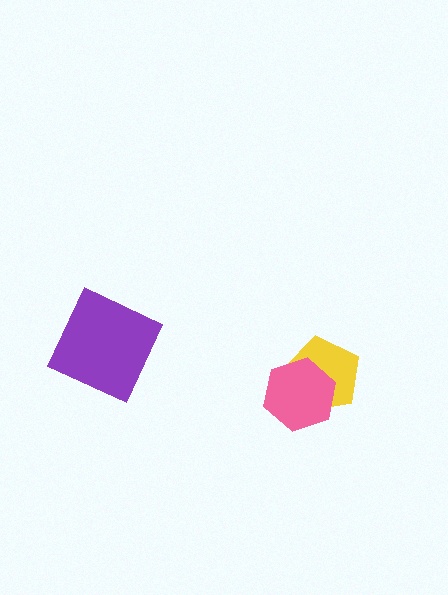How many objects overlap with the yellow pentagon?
1 object overlaps with the yellow pentagon.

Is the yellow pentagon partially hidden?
Yes, it is partially covered by another shape.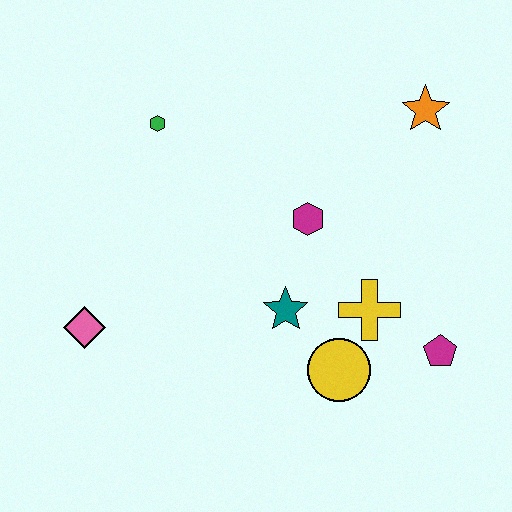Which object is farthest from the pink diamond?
The orange star is farthest from the pink diamond.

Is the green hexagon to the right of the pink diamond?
Yes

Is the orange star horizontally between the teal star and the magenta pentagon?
Yes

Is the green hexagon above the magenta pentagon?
Yes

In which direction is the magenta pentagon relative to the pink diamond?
The magenta pentagon is to the right of the pink diamond.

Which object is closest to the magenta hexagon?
The teal star is closest to the magenta hexagon.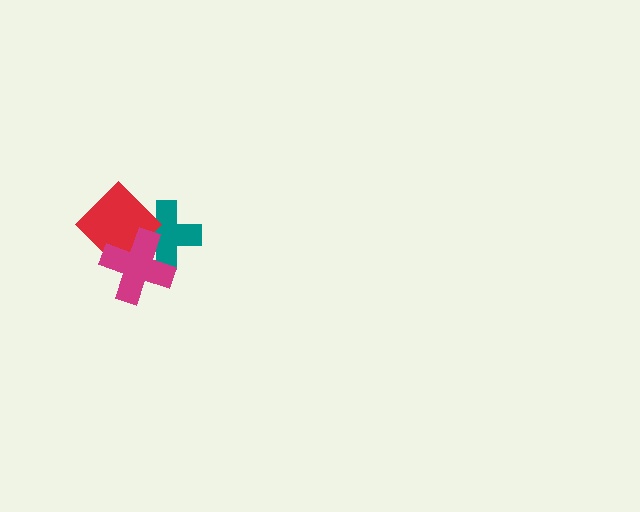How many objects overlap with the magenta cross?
2 objects overlap with the magenta cross.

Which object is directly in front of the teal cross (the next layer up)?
The red diamond is directly in front of the teal cross.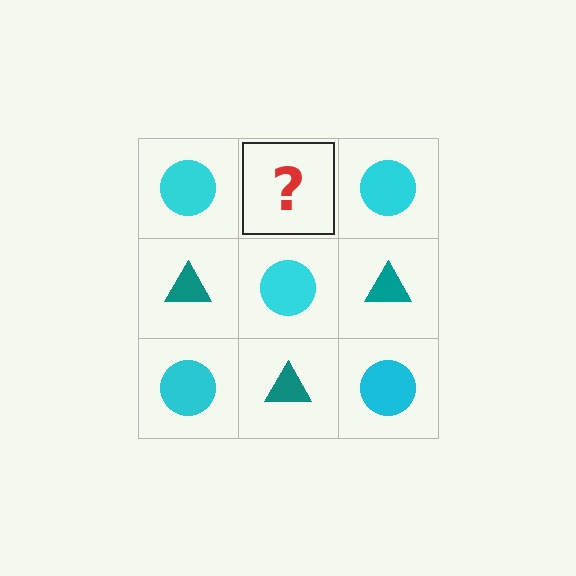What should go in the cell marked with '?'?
The missing cell should contain a teal triangle.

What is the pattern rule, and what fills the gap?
The rule is that it alternates cyan circle and teal triangle in a checkerboard pattern. The gap should be filled with a teal triangle.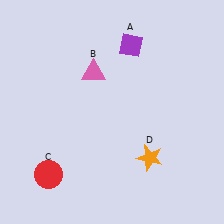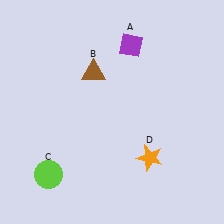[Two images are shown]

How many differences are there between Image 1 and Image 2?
There are 2 differences between the two images.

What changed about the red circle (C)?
In Image 1, C is red. In Image 2, it changed to lime.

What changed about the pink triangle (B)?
In Image 1, B is pink. In Image 2, it changed to brown.